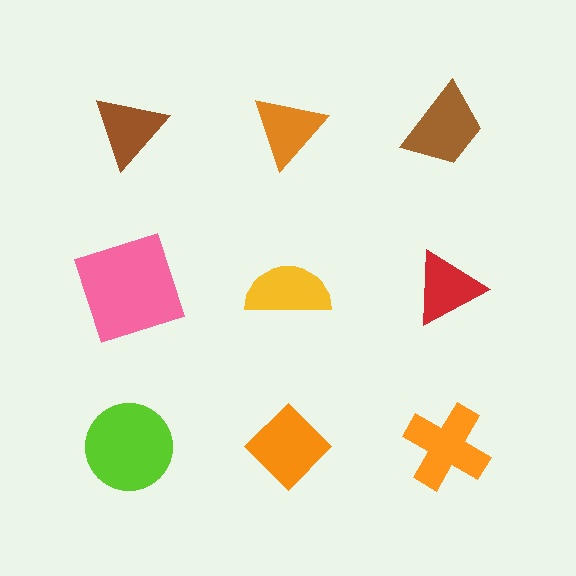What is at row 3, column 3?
An orange cross.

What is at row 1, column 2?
An orange triangle.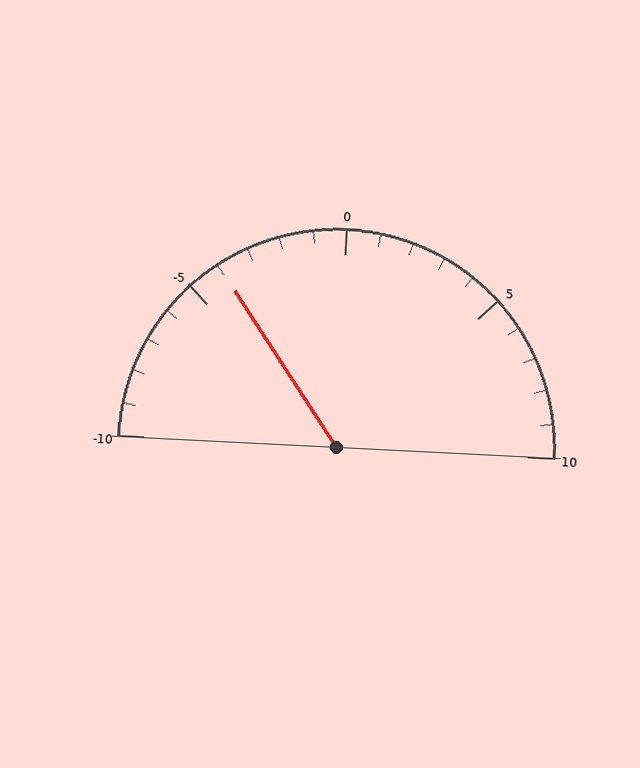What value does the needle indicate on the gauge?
The needle indicates approximately -4.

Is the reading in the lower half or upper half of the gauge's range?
The reading is in the lower half of the range (-10 to 10).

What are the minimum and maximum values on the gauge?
The gauge ranges from -10 to 10.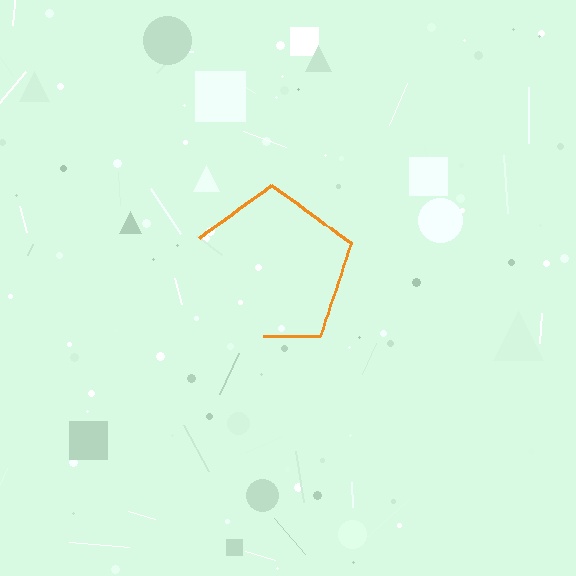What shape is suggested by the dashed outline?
The dashed outline suggests a pentagon.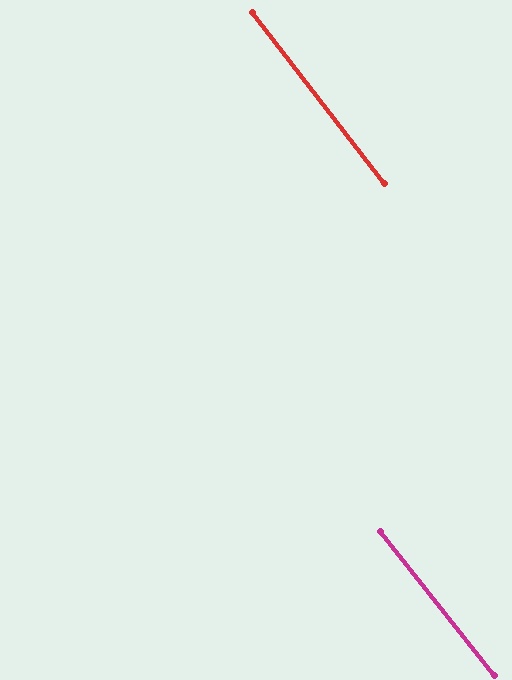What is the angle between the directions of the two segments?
Approximately 1 degree.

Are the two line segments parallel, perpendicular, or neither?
Parallel — their directions differ by only 0.6°.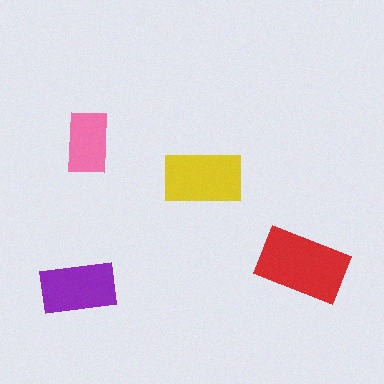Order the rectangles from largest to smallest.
the red one, the yellow one, the purple one, the pink one.